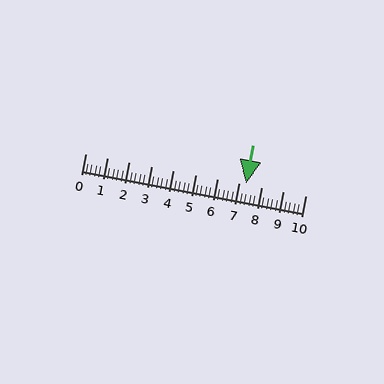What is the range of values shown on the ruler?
The ruler shows values from 0 to 10.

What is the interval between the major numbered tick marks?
The major tick marks are spaced 1 units apart.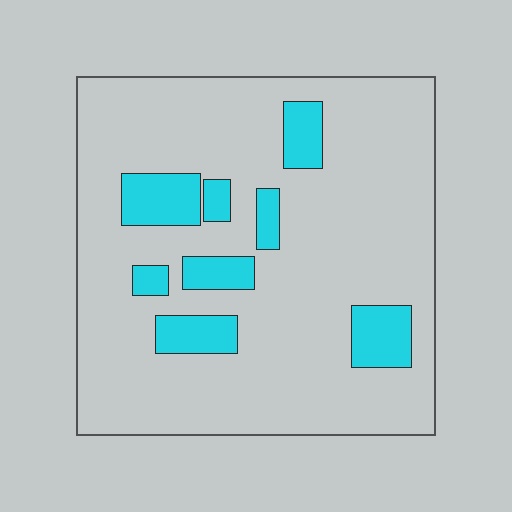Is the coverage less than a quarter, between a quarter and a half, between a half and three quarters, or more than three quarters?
Less than a quarter.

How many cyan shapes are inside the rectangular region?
8.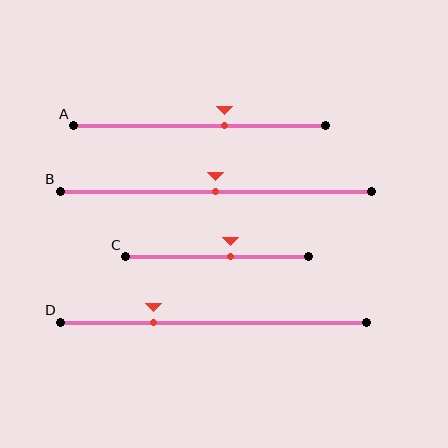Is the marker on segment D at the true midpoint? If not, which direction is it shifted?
No, the marker on segment D is shifted to the left by about 20% of the segment length.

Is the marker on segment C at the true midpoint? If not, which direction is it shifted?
No, the marker on segment C is shifted to the right by about 7% of the segment length.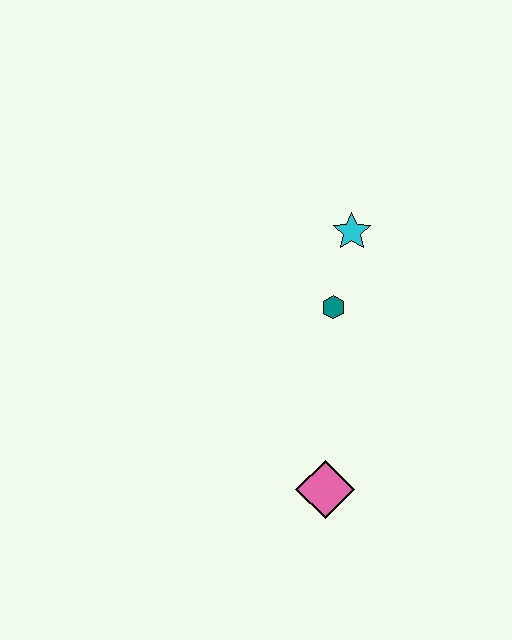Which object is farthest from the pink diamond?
The cyan star is farthest from the pink diamond.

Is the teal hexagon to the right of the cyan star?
No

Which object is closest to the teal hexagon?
The cyan star is closest to the teal hexagon.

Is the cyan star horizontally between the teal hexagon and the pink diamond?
No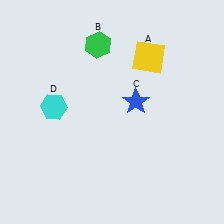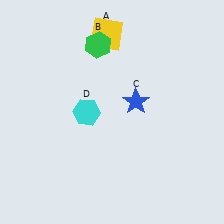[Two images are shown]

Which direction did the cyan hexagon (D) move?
The cyan hexagon (D) moved right.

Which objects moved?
The objects that moved are: the yellow square (A), the cyan hexagon (D).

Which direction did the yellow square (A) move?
The yellow square (A) moved left.